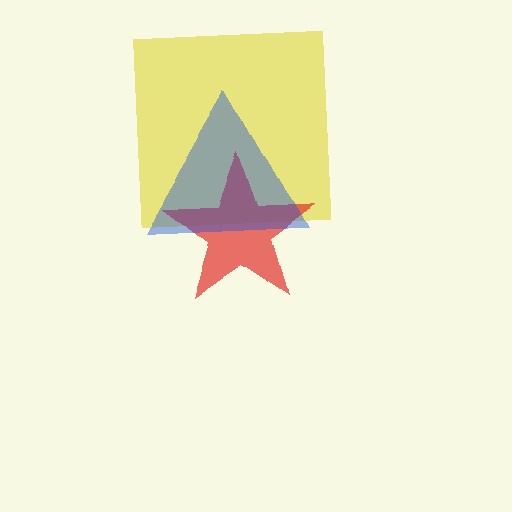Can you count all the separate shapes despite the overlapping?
Yes, there are 3 separate shapes.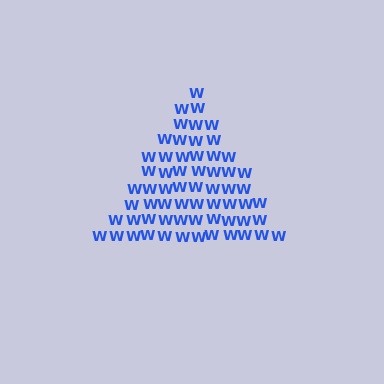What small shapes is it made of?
It is made of small letter W's.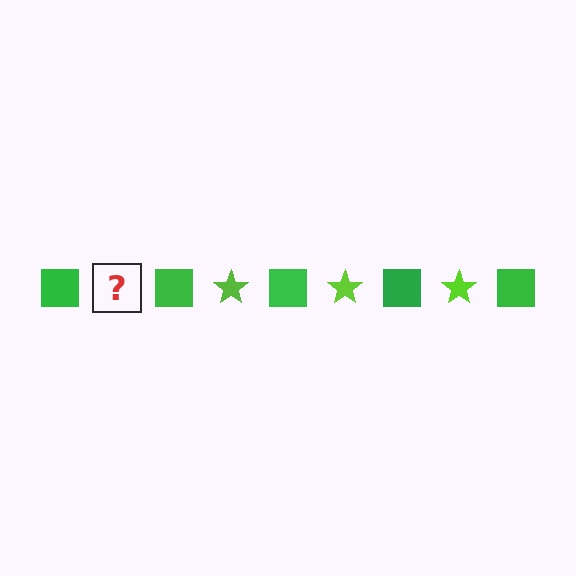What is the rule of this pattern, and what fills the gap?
The rule is that the pattern alternates between green square and lime star. The gap should be filled with a lime star.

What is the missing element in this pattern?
The missing element is a lime star.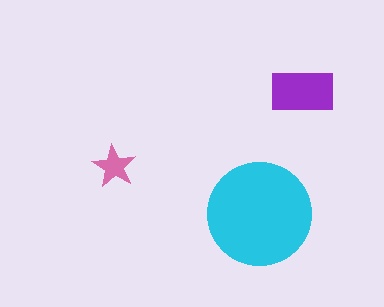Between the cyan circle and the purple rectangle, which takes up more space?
The cyan circle.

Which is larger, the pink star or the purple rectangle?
The purple rectangle.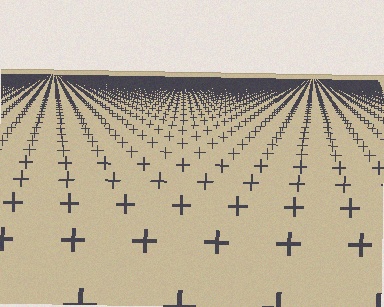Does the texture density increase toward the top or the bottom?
Density increases toward the top.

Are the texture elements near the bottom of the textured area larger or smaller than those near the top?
Larger. Near the bottom, elements are closer to the viewer and appear at a bigger on-screen size.